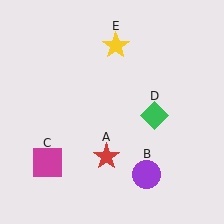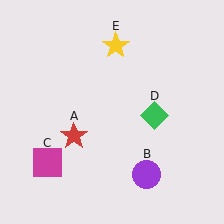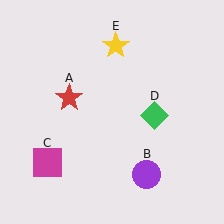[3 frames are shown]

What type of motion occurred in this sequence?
The red star (object A) rotated clockwise around the center of the scene.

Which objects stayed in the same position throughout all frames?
Purple circle (object B) and magenta square (object C) and green diamond (object D) and yellow star (object E) remained stationary.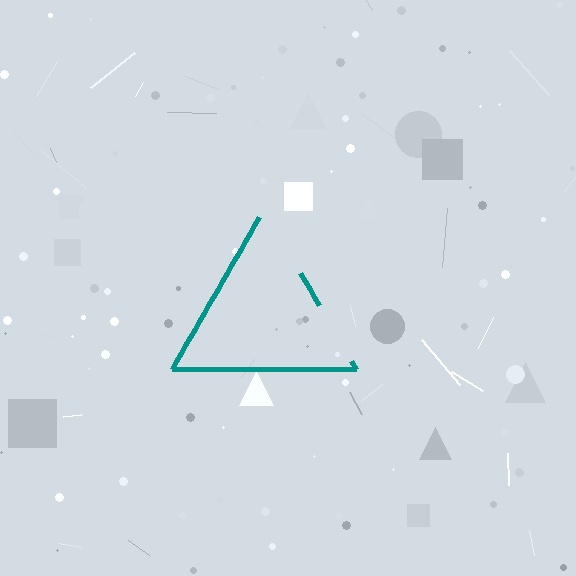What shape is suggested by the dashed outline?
The dashed outline suggests a triangle.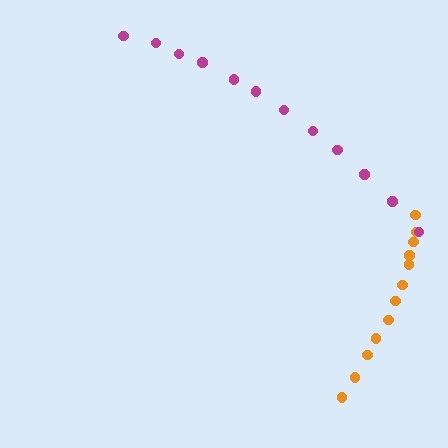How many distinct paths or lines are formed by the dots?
There are 2 distinct paths.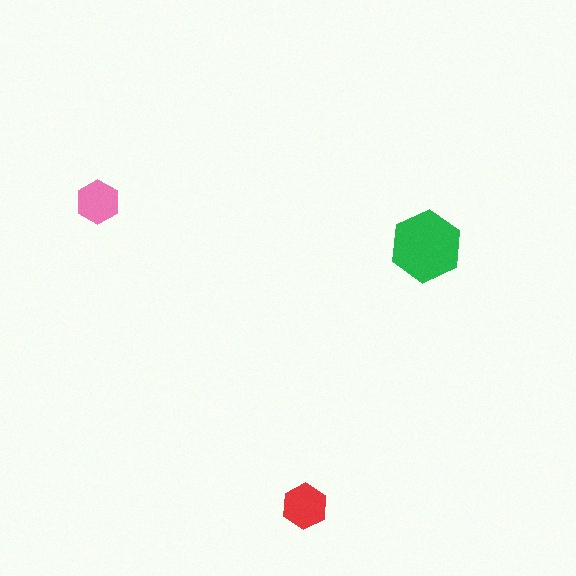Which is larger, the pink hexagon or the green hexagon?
The green one.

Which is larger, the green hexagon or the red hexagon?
The green one.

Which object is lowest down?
The red hexagon is bottommost.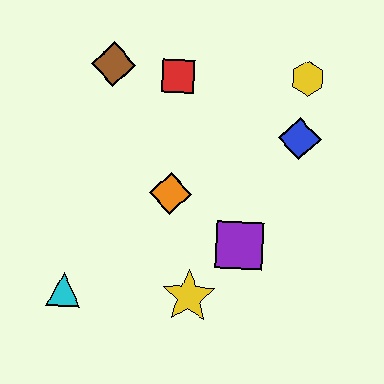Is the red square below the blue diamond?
No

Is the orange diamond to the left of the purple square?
Yes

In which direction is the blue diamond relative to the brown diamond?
The blue diamond is to the right of the brown diamond.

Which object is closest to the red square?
The brown diamond is closest to the red square.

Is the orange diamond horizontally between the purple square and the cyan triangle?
Yes